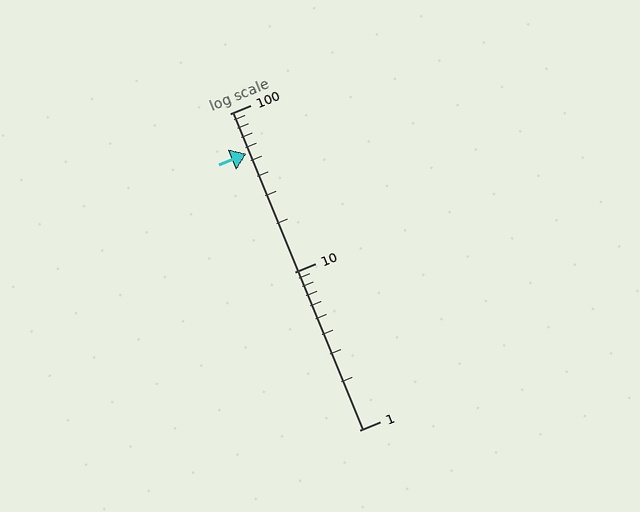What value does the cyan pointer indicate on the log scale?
The pointer indicates approximately 56.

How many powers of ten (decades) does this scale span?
The scale spans 2 decades, from 1 to 100.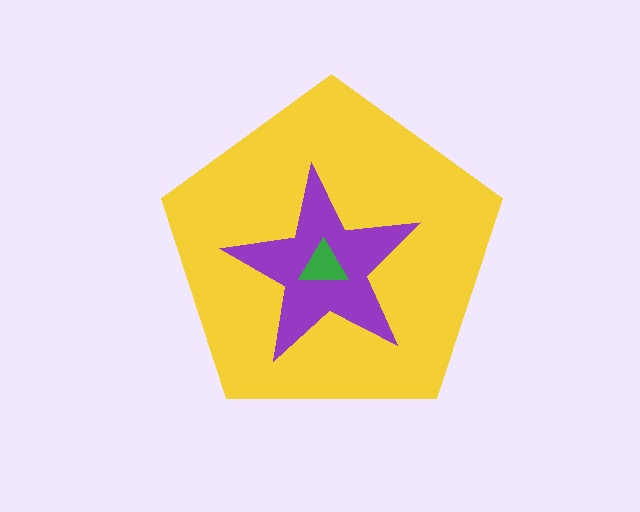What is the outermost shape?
The yellow pentagon.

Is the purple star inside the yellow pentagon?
Yes.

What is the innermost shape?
The green triangle.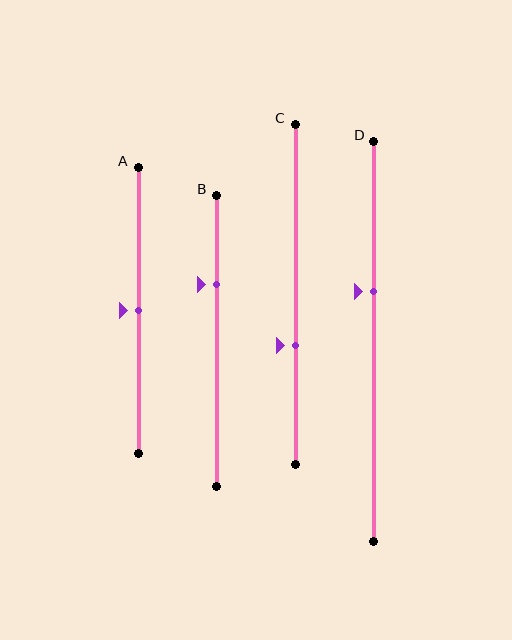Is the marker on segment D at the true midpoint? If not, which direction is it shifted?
No, the marker on segment D is shifted upward by about 13% of the segment length.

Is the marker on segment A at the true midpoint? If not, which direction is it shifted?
Yes, the marker on segment A is at the true midpoint.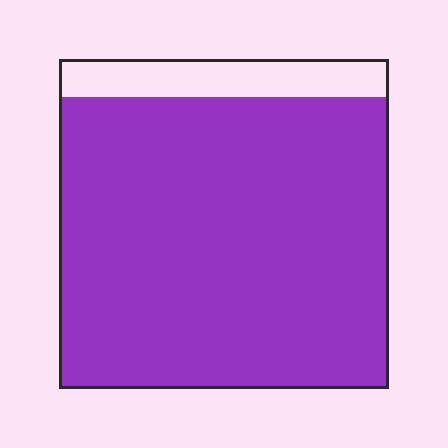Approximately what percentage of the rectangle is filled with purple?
Approximately 90%.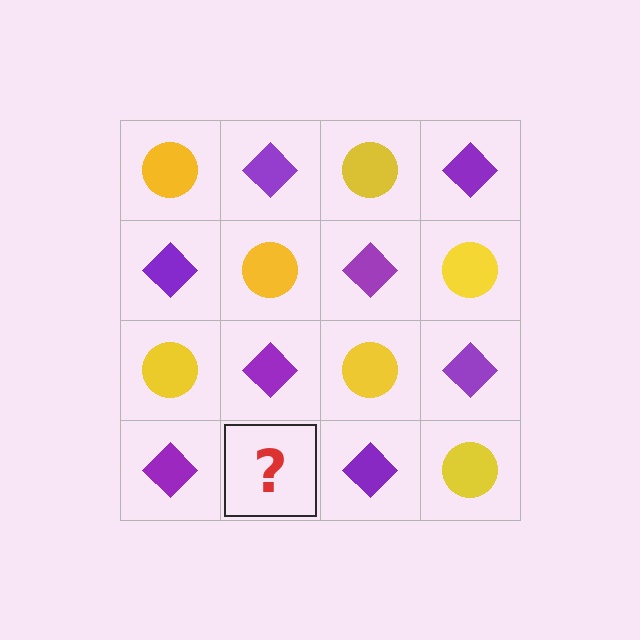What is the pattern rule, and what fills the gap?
The rule is that it alternates yellow circle and purple diamond in a checkerboard pattern. The gap should be filled with a yellow circle.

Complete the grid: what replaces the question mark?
The question mark should be replaced with a yellow circle.